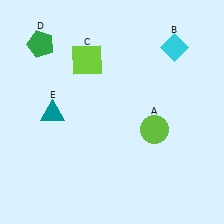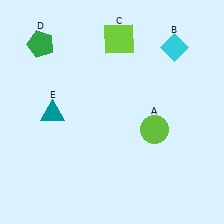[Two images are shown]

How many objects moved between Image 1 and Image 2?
1 object moved between the two images.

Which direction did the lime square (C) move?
The lime square (C) moved right.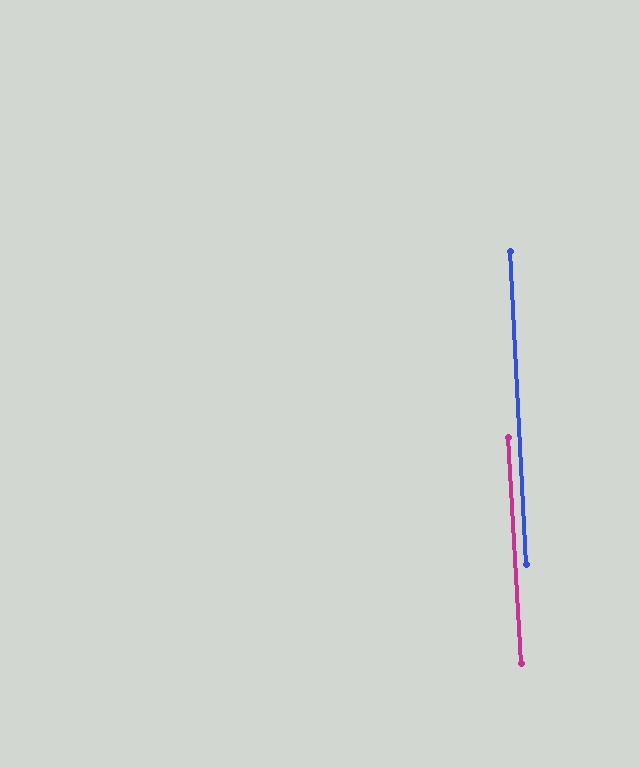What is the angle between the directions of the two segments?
Approximately 0 degrees.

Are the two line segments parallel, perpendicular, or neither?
Parallel — their directions differ by only 0.4°.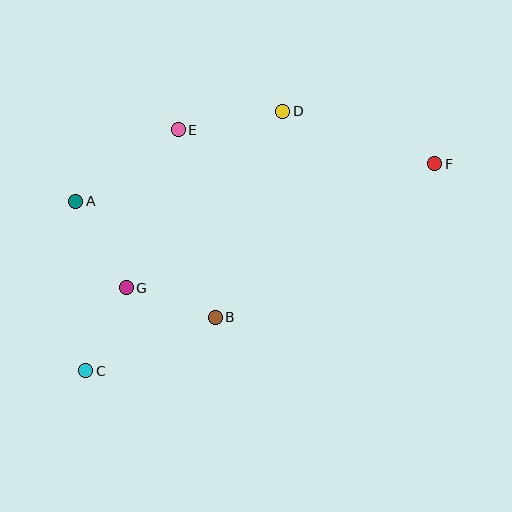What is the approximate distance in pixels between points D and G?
The distance between D and G is approximately 236 pixels.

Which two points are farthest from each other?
Points C and F are farthest from each other.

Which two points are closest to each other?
Points C and G are closest to each other.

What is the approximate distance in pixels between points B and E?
The distance between B and E is approximately 191 pixels.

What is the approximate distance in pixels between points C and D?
The distance between C and D is approximately 326 pixels.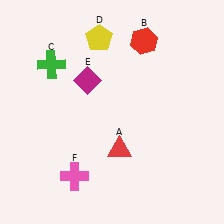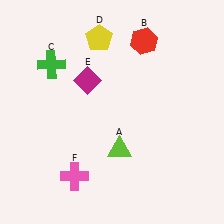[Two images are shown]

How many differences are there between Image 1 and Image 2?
There is 1 difference between the two images.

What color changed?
The triangle (A) changed from red in Image 1 to lime in Image 2.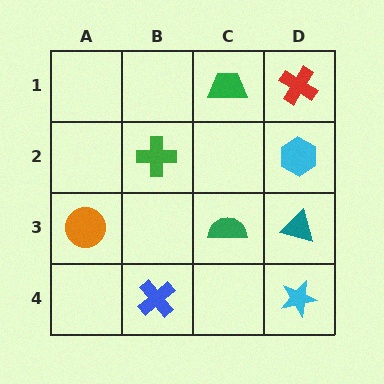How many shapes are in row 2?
2 shapes.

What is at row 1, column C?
A green trapezoid.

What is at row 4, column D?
A cyan star.